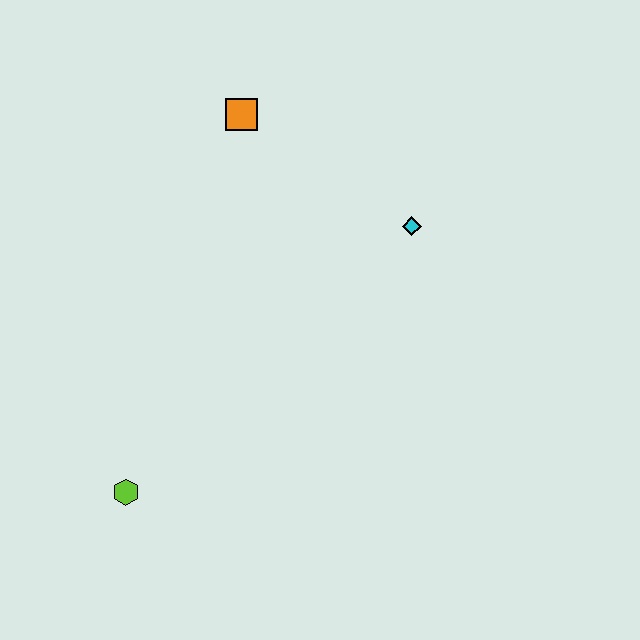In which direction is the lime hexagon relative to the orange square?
The lime hexagon is below the orange square.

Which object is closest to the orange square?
The cyan diamond is closest to the orange square.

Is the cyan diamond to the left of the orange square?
No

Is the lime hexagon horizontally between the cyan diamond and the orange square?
No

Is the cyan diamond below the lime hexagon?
No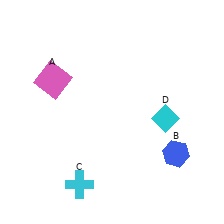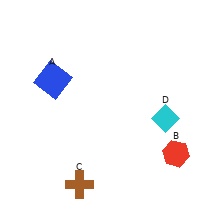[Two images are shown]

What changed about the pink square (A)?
In Image 1, A is pink. In Image 2, it changed to blue.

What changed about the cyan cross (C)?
In Image 1, C is cyan. In Image 2, it changed to brown.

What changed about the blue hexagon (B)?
In Image 1, B is blue. In Image 2, it changed to red.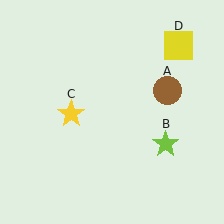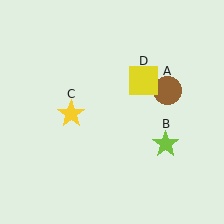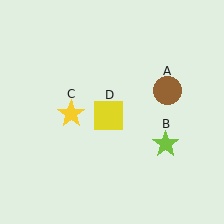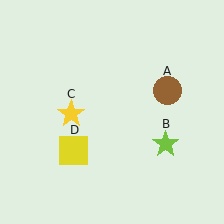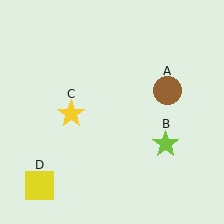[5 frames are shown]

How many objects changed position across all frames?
1 object changed position: yellow square (object D).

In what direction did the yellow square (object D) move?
The yellow square (object D) moved down and to the left.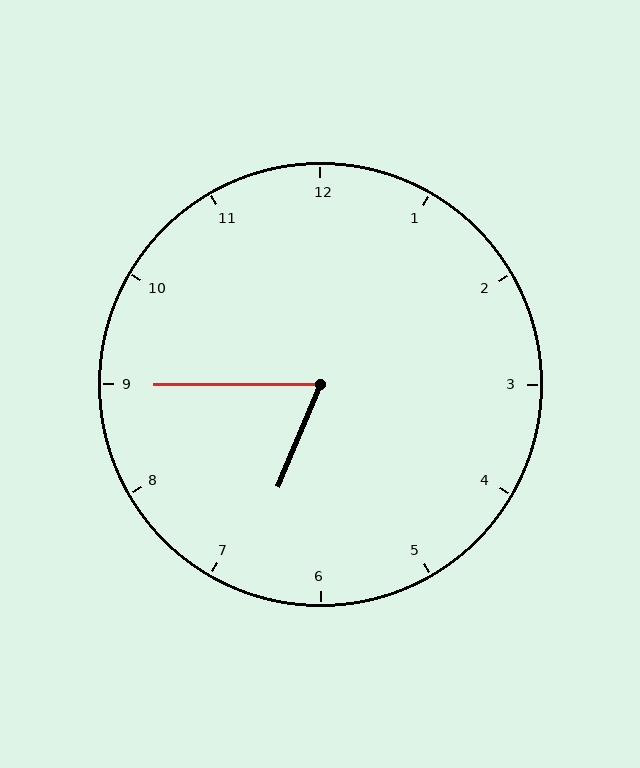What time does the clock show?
6:45.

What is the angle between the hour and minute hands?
Approximately 68 degrees.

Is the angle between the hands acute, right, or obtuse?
It is acute.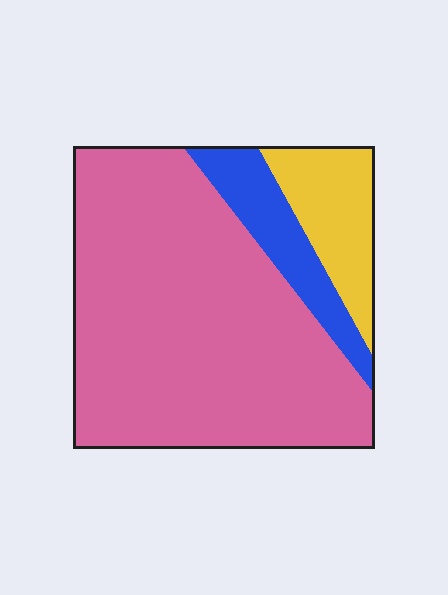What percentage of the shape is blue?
Blue takes up about one eighth (1/8) of the shape.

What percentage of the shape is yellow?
Yellow covers about 15% of the shape.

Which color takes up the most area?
Pink, at roughly 75%.